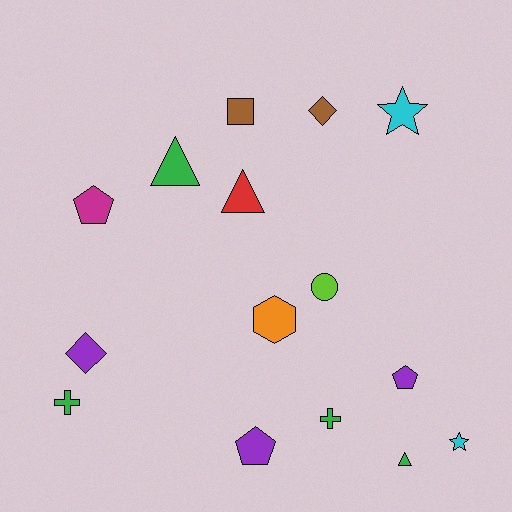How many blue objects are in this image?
There are no blue objects.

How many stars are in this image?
There are 2 stars.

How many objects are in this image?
There are 15 objects.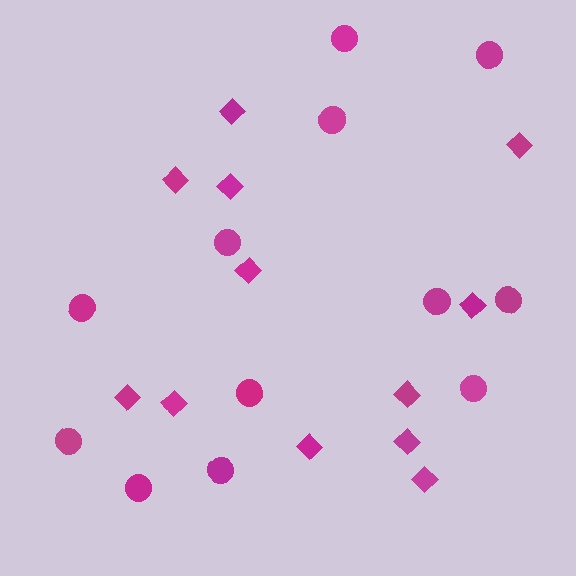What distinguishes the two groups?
There are 2 groups: one group of circles (12) and one group of diamonds (12).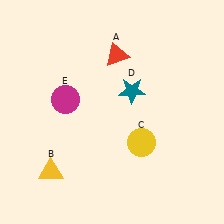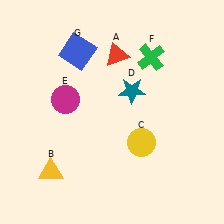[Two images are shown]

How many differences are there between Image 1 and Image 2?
There are 2 differences between the two images.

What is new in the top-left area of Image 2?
A blue square (G) was added in the top-left area of Image 2.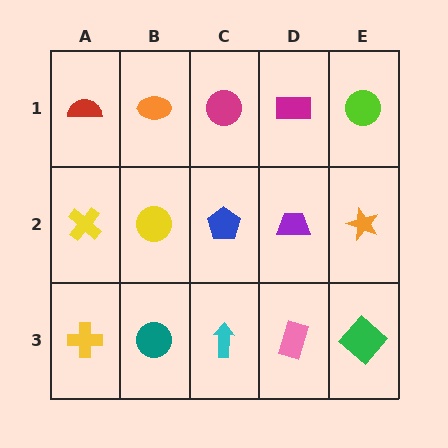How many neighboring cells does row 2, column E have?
3.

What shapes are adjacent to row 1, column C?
A blue pentagon (row 2, column C), an orange ellipse (row 1, column B), a magenta rectangle (row 1, column D).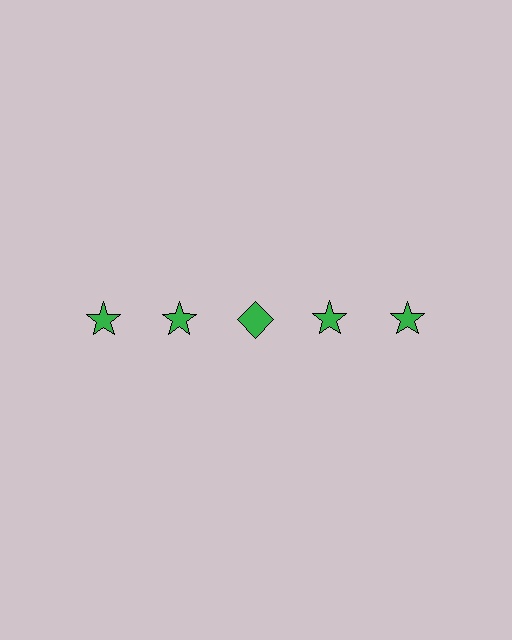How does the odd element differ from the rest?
It has a different shape: diamond instead of star.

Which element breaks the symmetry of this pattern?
The green diamond in the top row, center column breaks the symmetry. All other shapes are green stars.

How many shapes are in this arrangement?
There are 5 shapes arranged in a grid pattern.